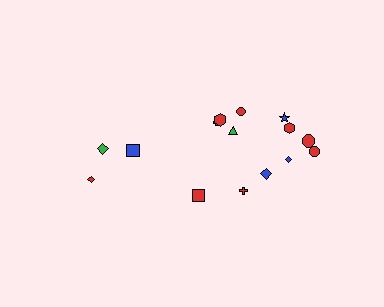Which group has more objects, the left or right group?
The right group.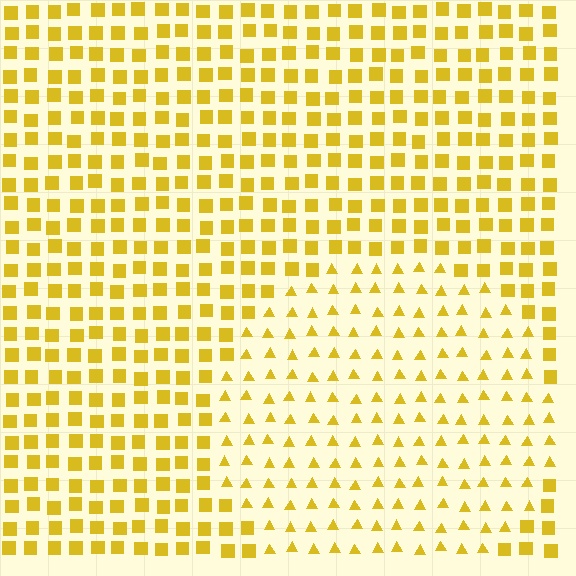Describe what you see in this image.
The image is filled with small yellow elements arranged in a uniform grid. A circle-shaped region contains triangles, while the surrounding area contains squares. The boundary is defined purely by the change in element shape.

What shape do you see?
I see a circle.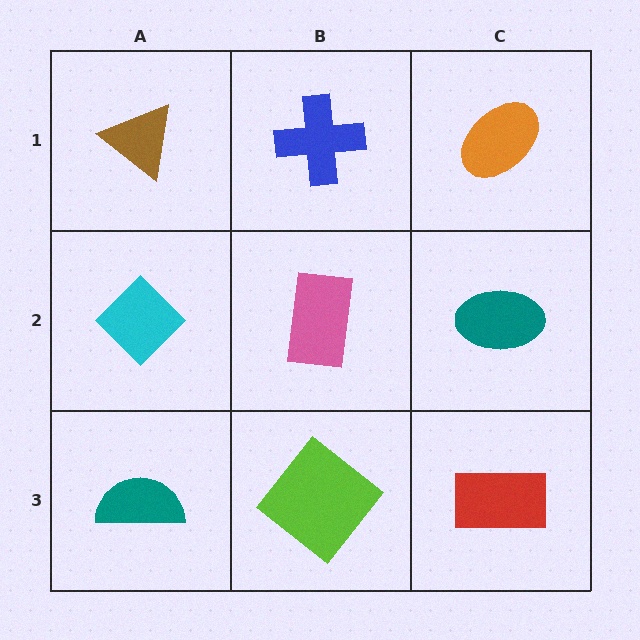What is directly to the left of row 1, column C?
A blue cross.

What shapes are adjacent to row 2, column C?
An orange ellipse (row 1, column C), a red rectangle (row 3, column C), a pink rectangle (row 2, column B).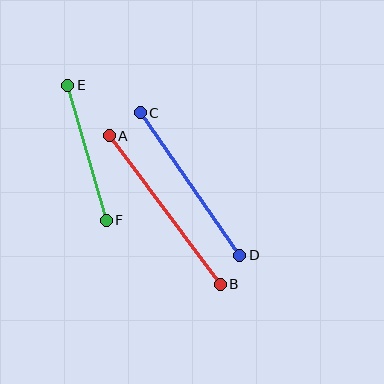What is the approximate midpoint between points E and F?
The midpoint is at approximately (87, 153) pixels.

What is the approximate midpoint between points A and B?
The midpoint is at approximately (165, 210) pixels.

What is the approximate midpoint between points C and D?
The midpoint is at approximately (190, 184) pixels.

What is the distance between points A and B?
The distance is approximately 186 pixels.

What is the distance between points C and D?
The distance is approximately 174 pixels.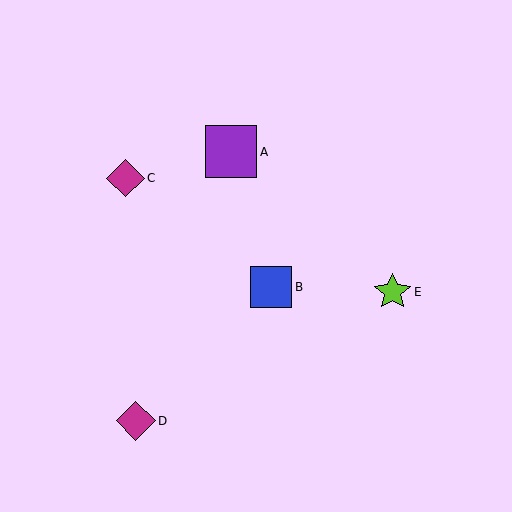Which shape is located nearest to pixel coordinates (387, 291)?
The lime star (labeled E) at (393, 292) is nearest to that location.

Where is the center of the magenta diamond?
The center of the magenta diamond is at (136, 421).